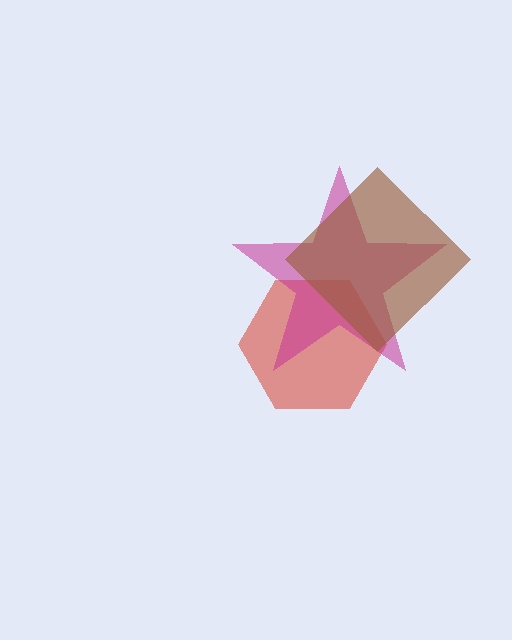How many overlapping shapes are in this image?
There are 3 overlapping shapes in the image.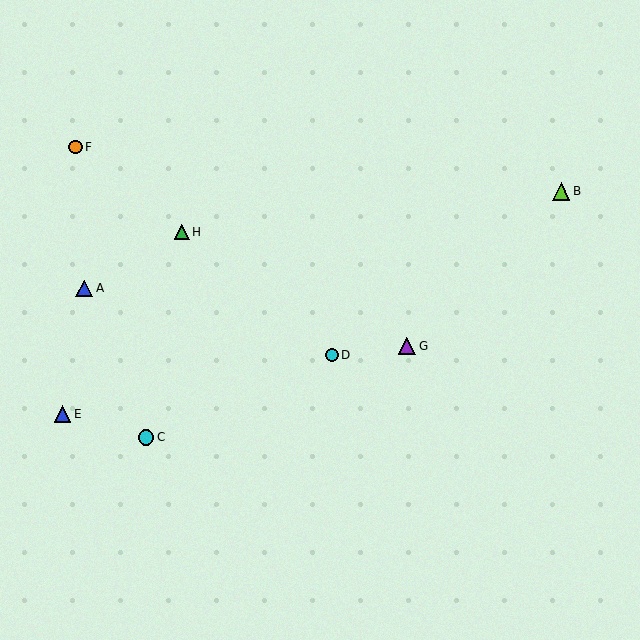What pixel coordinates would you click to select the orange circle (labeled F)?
Click at (75, 147) to select the orange circle F.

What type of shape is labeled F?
Shape F is an orange circle.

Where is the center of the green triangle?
The center of the green triangle is at (182, 232).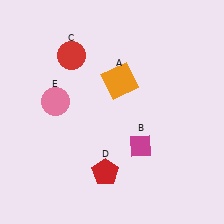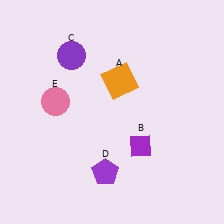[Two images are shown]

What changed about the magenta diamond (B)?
In Image 1, B is magenta. In Image 2, it changed to purple.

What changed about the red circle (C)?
In Image 1, C is red. In Image 2, it changed to purple.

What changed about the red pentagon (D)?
In Image 1, D is red. In Image 2, it changed to purple.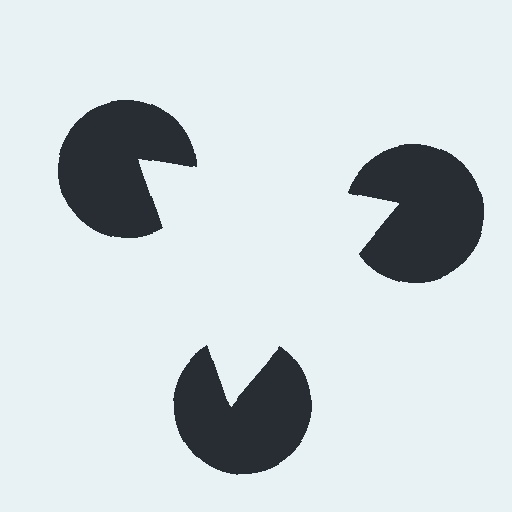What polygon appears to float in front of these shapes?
An illusory triangle — its edges are inferred from the aligned wedge cuts in the pac-man discs, not physically drawn.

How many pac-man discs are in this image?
There are 3 — one at each vertex of the illusory triangle.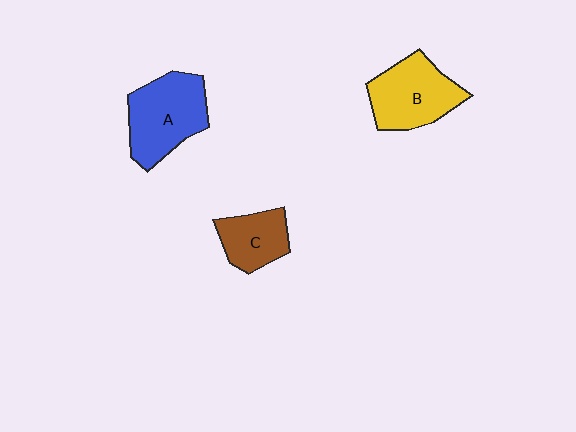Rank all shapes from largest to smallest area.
From largest to smallest: A (blue), B (yellow), C (brown).